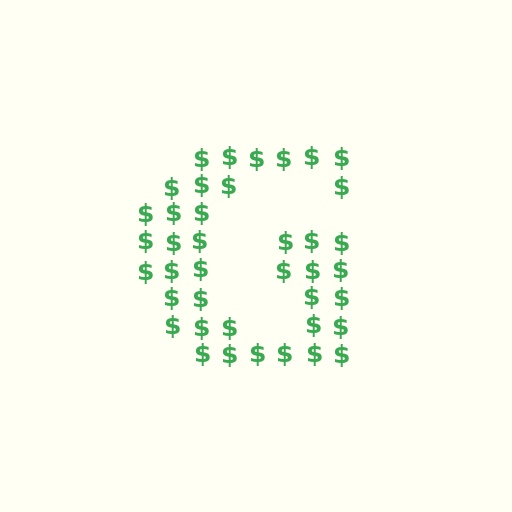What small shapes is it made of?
It is made of small dollar signs.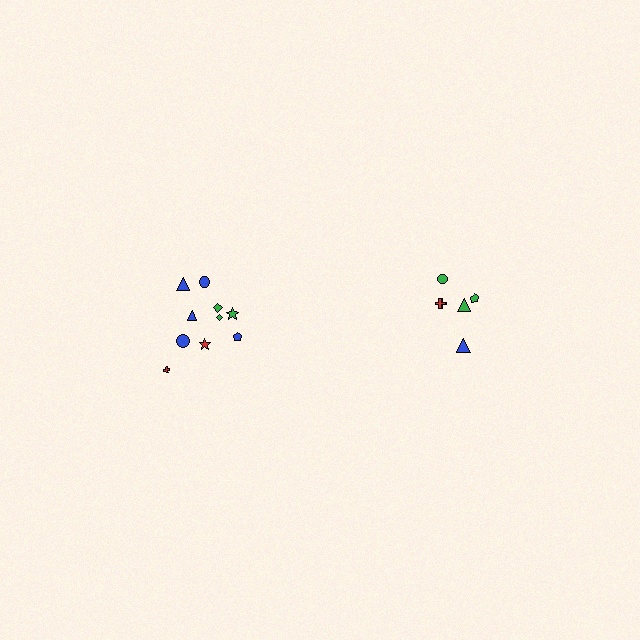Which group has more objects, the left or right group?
The left group.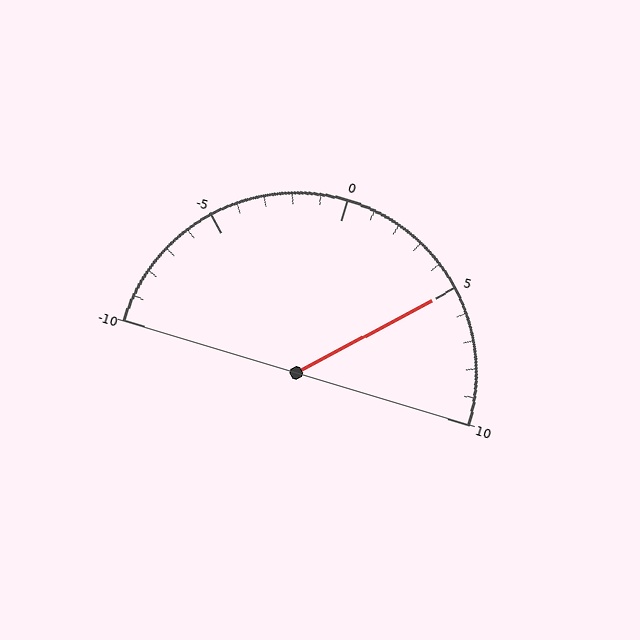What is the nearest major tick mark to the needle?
The nearest major tick mark is 5.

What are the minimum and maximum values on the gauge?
The gauge ranges from -10 to 10.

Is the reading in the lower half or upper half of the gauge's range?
The reading is in the upper half of the range (-10 to 10).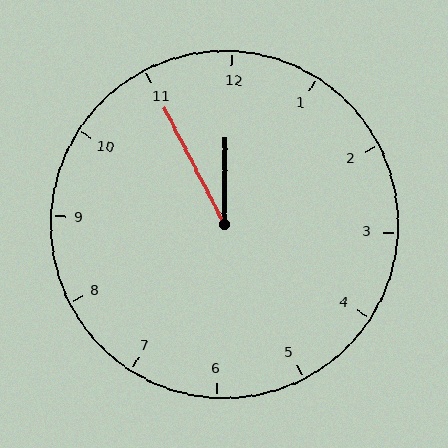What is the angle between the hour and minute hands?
Approximately 28 degrees.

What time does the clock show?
11:55.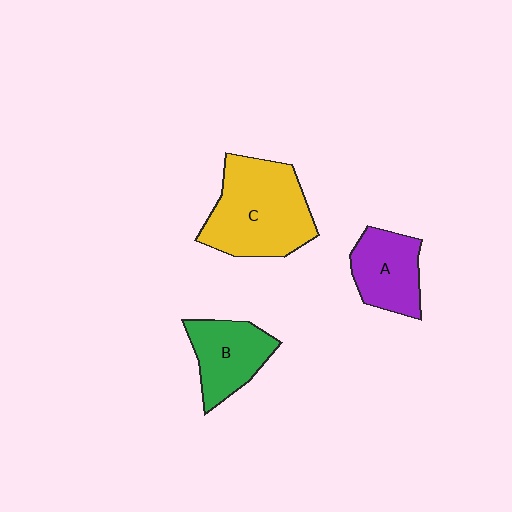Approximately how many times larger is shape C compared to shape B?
Approximately 1.7 times.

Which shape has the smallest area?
Shape A (purple).